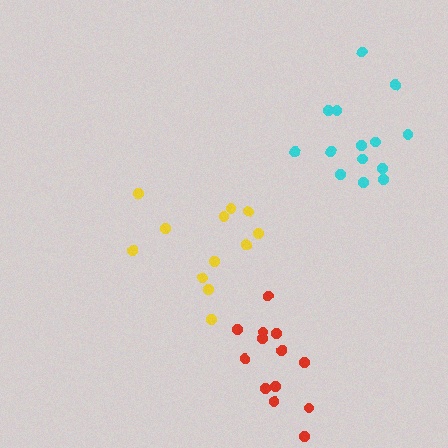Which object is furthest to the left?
The yellow cluster is leftmost.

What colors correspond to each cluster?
The clusters are colored: cyan, yellow, red.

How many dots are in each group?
Group 1: 14 dots, Group 2: 13 dots, Group 3: 13 dots (40 total).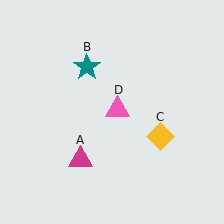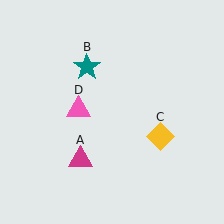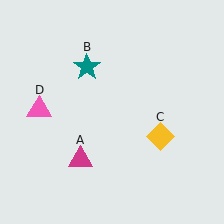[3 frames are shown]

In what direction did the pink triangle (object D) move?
The pink triangle (object D) moved left.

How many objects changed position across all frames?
1 object changed position: pink triangle (object D).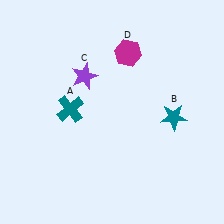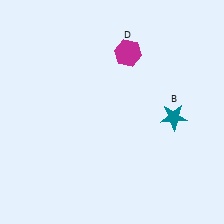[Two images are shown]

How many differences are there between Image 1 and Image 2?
There are 2 differences between the two images.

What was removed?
The purple star (C), the teal cross (A) were removed in Image 2.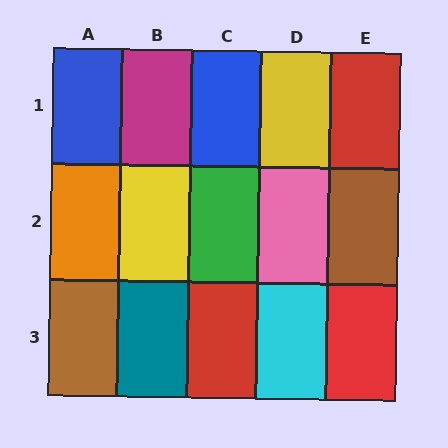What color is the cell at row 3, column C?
Red.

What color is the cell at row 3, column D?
Cyan.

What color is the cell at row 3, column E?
Red.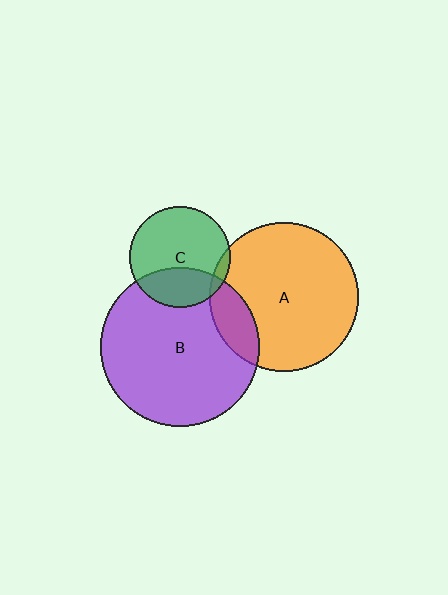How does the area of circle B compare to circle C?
Approximately 2.5 times.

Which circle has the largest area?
Circle B (purple).